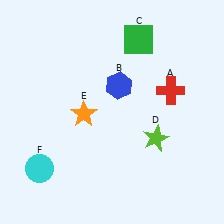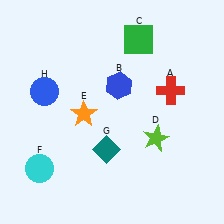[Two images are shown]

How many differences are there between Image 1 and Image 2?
There are 2 differences between the two images.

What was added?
A teal diamond (G), a blue circle (H) were added in Image 2.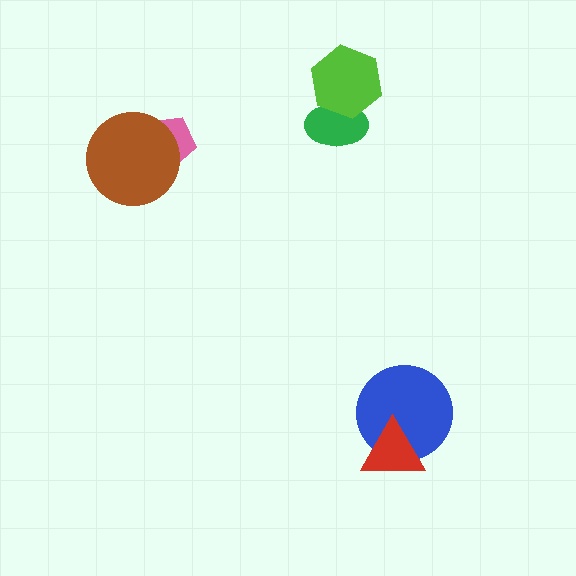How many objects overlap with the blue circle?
1 object overlaps with the blue circle.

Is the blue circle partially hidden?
Yes, it is partially covered by another shape.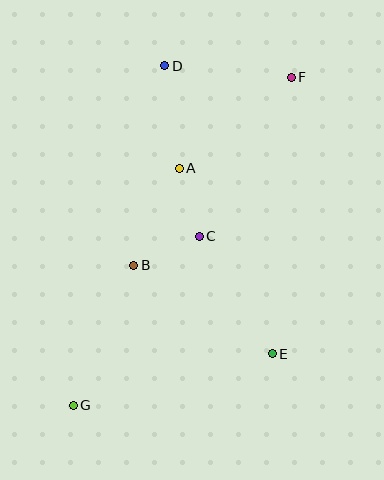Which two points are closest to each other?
Points A and C are closest to each other.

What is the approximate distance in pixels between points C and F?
The distance between C and F is approximately 184 pixels.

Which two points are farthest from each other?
Points F and G are farthest from each other.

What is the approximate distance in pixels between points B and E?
The distance between B and E is approximately 164 pixels.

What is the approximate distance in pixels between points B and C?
The distance between B and C is approximately 72 pixels.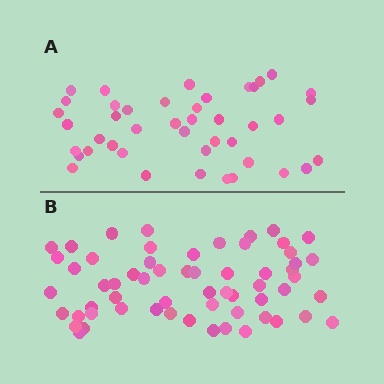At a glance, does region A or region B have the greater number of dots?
Region B (the bottom region) has more dots.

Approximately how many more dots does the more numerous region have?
Region B has approximately 15 more dots than region A.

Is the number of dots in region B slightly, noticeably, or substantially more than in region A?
Region B has noticeably more, but not dramatically so. The ratio is roughly 1.4 to 1.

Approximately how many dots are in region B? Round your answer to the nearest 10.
About 60 dots.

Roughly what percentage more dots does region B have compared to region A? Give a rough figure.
About 40% more.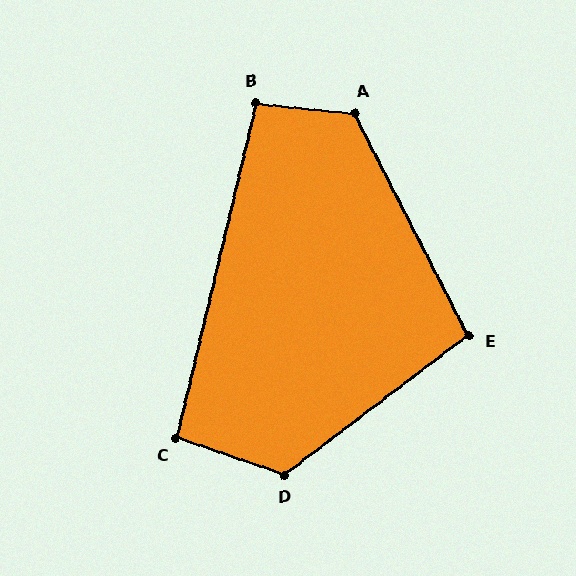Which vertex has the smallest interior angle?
C, at approximately 96 degrees.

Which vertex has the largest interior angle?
D, at approximately 124 degrees.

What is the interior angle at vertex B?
Approximately 98 degrees (obtuse).